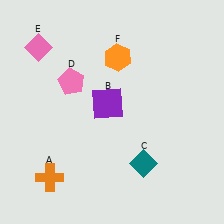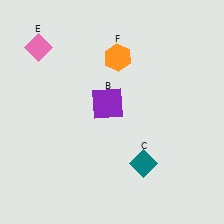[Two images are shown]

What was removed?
The pink pentagon (D), the orange cross (A) were removed in Image 2.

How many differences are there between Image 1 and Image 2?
There are 2 differences between the two images.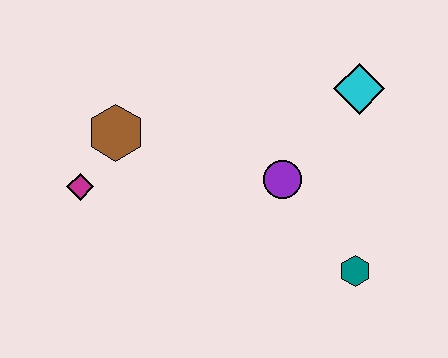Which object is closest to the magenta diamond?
The brown hexagon is closest to the magenta diamond.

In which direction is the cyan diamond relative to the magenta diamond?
The cyan diamond is to the right of the magenta diamond.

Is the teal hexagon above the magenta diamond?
No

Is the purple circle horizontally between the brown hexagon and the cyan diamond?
Yes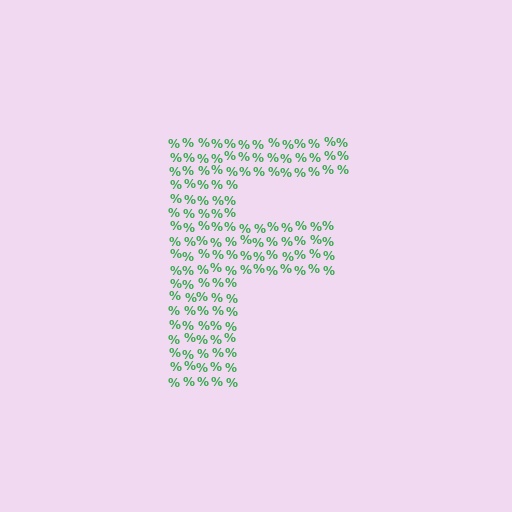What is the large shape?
The large shape is the letter F.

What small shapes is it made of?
It is made of small percent signs.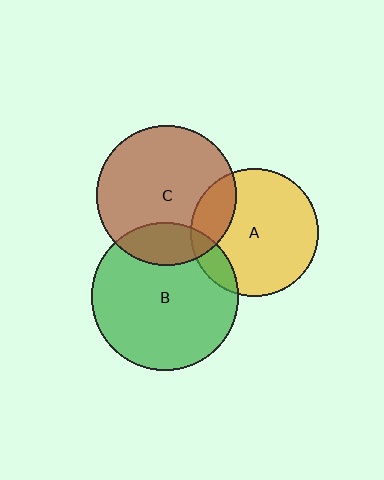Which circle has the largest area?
Circle B (green).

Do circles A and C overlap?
Yes.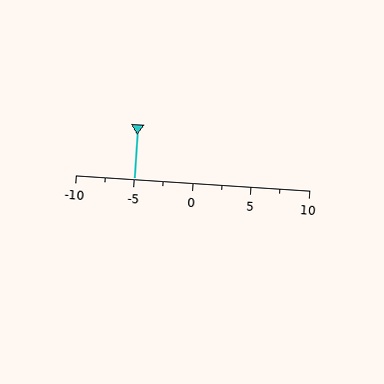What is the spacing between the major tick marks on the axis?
The major ticks are spaced 5 apart.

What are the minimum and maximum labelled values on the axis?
The axis runs from -10 to 10.